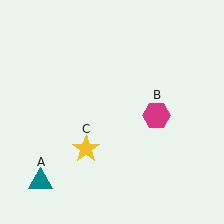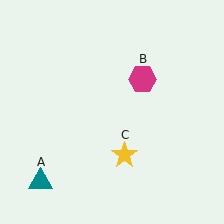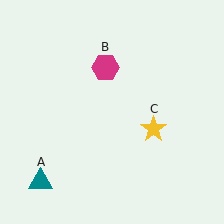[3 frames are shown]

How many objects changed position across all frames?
2 objects changed position: magenta hexagon (object B), yellow star (object C).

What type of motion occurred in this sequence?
The magenta hexagon (object B), yellow star (object C) rotated counterclockwise around the center of the scene.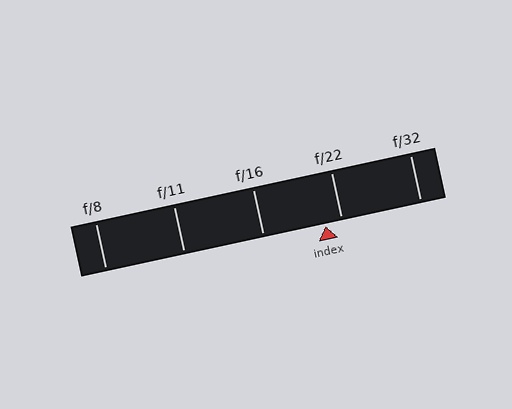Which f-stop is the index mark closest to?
The index mark is closest to f/22.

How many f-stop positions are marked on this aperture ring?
There are 5 f-stop positions marked.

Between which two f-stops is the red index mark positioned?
The index mark is between f/16 and f/22.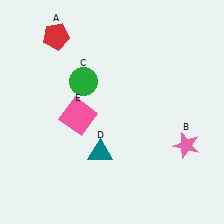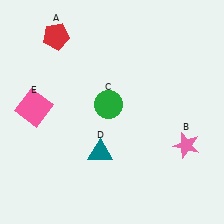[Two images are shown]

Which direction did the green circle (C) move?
The green circle (C) moved right.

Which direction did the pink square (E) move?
The pink square (E) moved left.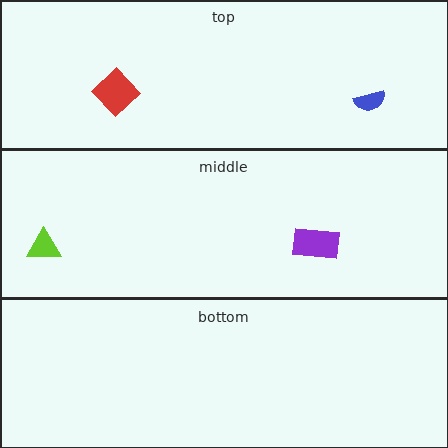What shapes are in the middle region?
The purple rectangle, the lime triangle.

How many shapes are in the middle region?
2.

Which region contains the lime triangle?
The middle region.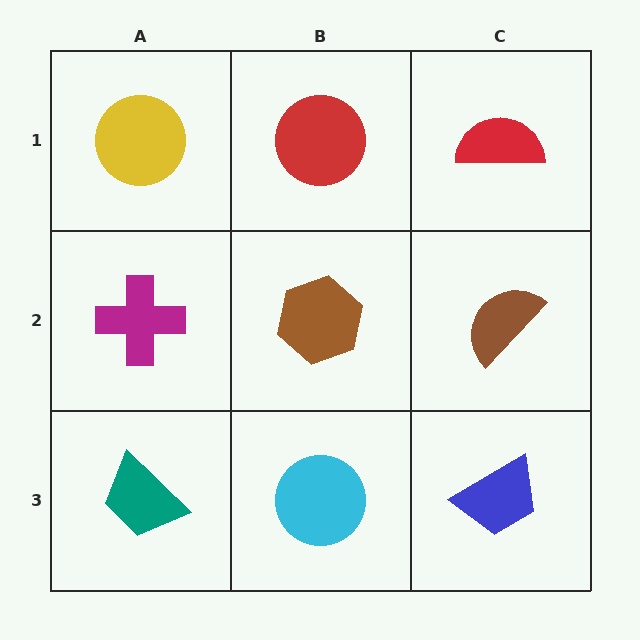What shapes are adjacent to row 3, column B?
A brown hexagon (row 2, column B), a teal trapezoid (row 3, column A), a blue trapezoid (row 3, column C).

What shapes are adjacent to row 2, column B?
A red circle (row 1, column B), a cyan circle (row 3, column B), a magenta cross (row 2, column A), a brown semicircle (row 2, column C).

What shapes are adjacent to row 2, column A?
A yellow circle (row 1, column A), a teal trapezoid (row 3, column A), a brown hexagon (row 2, column B).